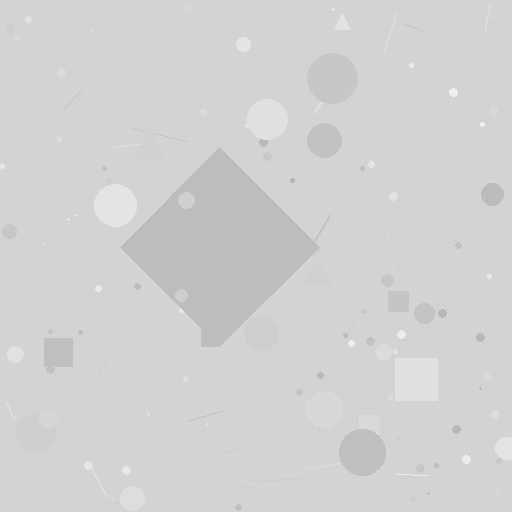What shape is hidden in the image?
A diamond is hidden in the image.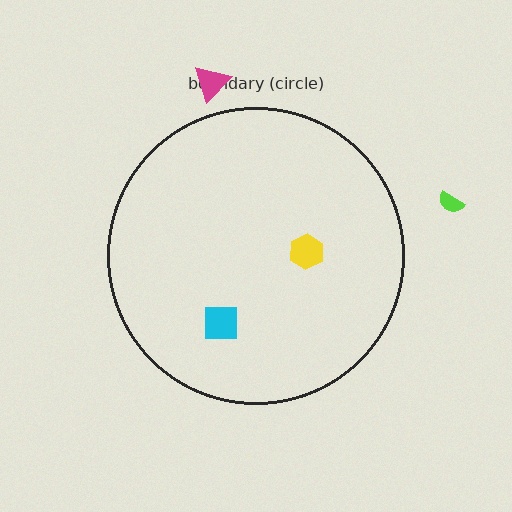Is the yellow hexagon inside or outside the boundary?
Inside.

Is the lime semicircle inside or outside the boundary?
Outside.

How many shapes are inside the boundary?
2 inside, 2 outside.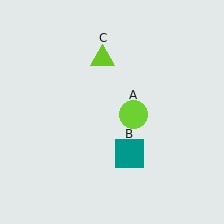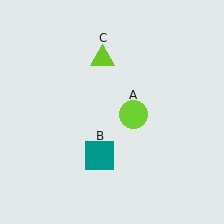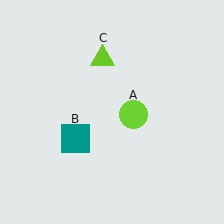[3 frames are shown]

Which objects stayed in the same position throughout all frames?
Lime circle (object A) and lime triangle (object C) remained stationary.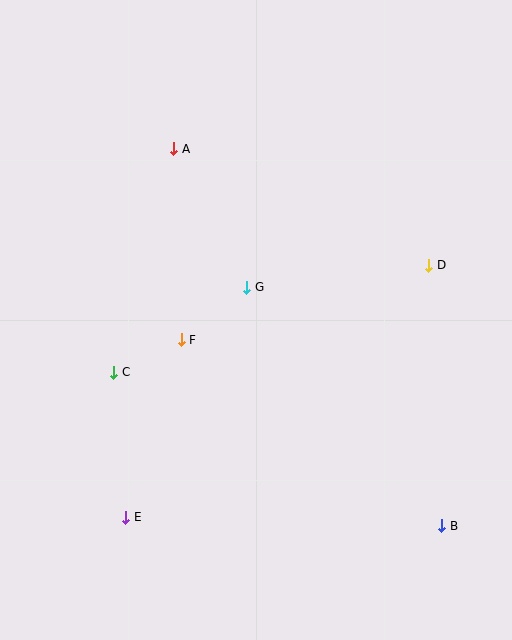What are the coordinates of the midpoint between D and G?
The midpoint between D and G is at (338, 276).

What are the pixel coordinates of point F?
Point F is at (181, 340).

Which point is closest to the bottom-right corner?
Point B is closest to the bottom-right corner.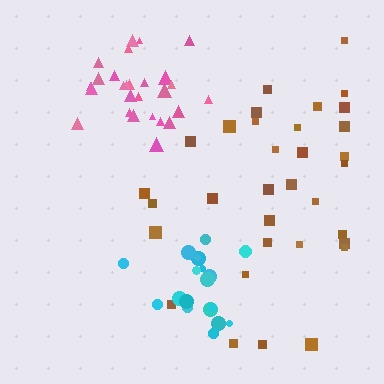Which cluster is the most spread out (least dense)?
Brown.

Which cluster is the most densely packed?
Pink.